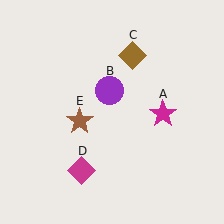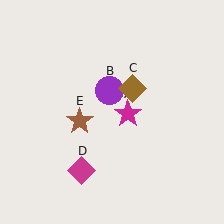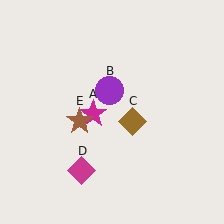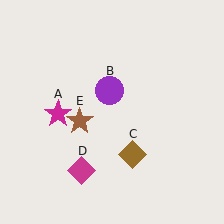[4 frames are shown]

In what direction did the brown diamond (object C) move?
The brown diamond (object C) moved down.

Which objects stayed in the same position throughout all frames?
Purple circle (object B) and magenta diamond (object D) and brown star (object E) remained stationary.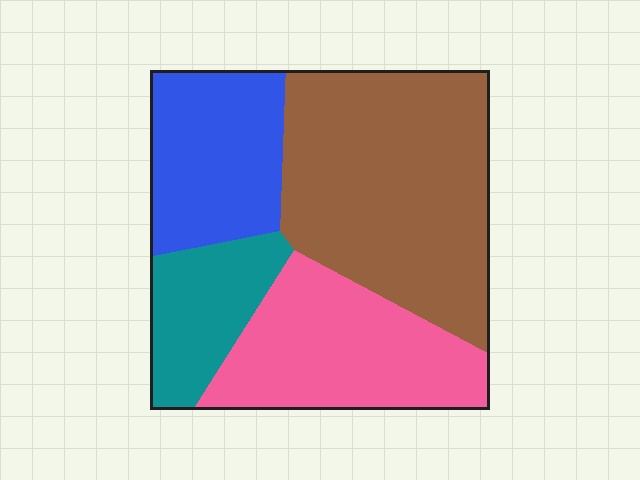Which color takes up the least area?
Teal, at roughly 15%.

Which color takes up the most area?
Brown, at roughly 40%.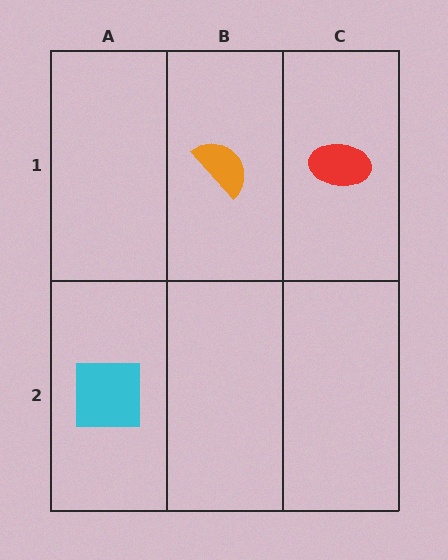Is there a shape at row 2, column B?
No, that cell is empty.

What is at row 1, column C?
A red ellipse.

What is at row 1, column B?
An orange semicircle.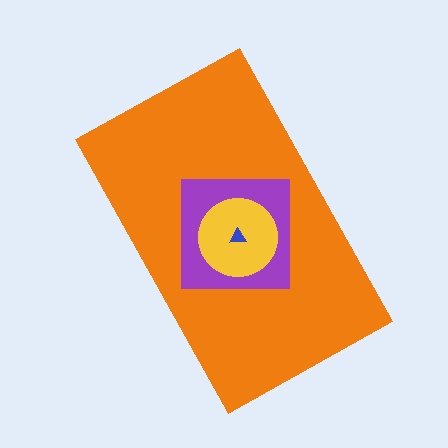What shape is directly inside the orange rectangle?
The purple square.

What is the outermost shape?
The orange rectangle.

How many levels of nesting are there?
4.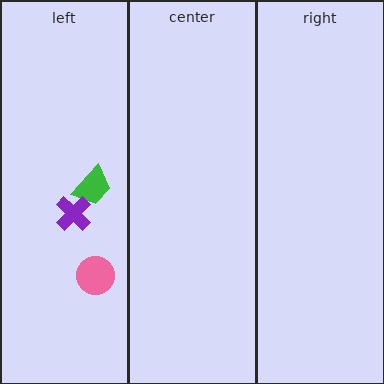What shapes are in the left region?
The green trapezoid, the pink circle, the purple cross.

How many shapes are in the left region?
3.